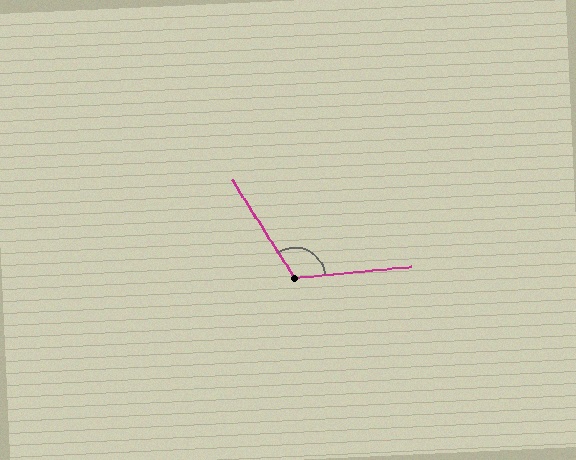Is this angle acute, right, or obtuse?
It is obtuse.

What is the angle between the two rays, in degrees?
Approximately 117 degrees.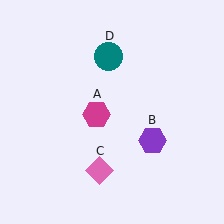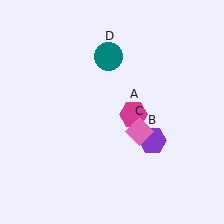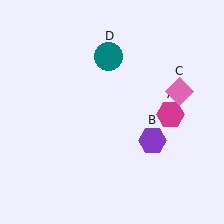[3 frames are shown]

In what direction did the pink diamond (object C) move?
The pink diamond (object C) moved up and to the right.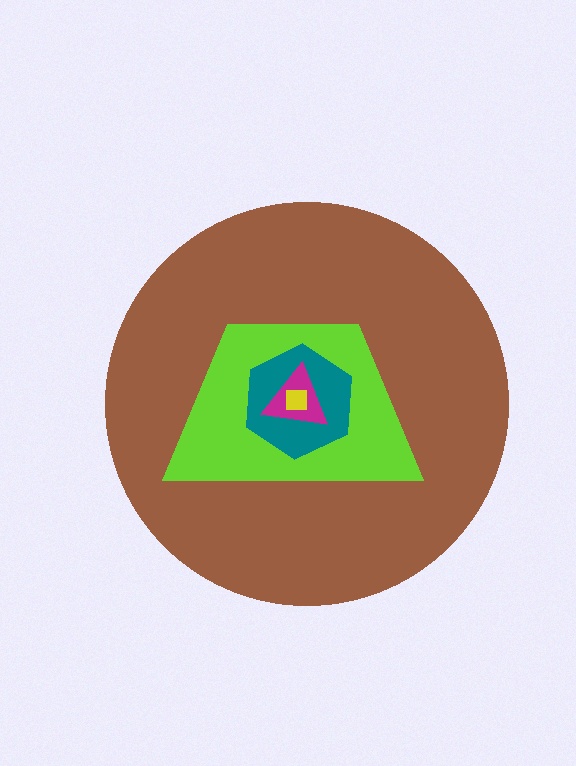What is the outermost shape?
The brown circle.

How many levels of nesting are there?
5.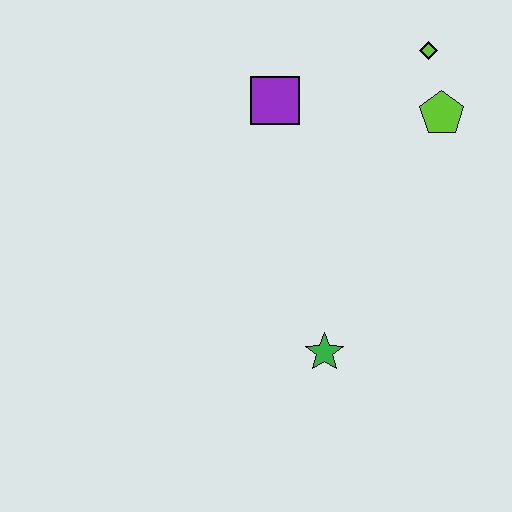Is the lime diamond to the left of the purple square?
No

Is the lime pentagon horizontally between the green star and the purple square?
No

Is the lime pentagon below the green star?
No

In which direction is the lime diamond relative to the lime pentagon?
The lime diamond is above the lime pentagon.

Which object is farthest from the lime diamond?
The green star is farthest from the lime diamond.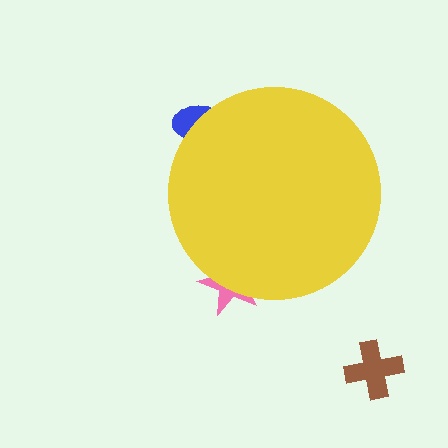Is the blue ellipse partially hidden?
Yes, the blue ellipse is partially hidden behind the yellow circle.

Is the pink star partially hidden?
Yes, the pink star is partially hidden behind the yellow circle.